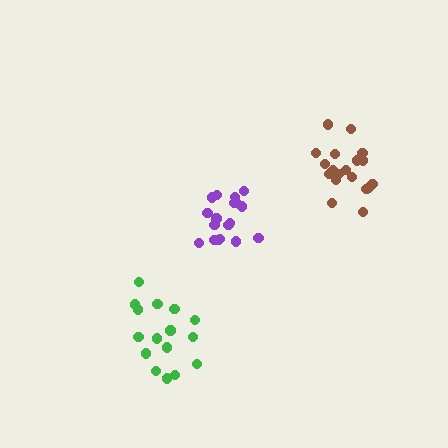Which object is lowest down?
The green cluster is bottommost.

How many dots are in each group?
Group 1: 19 dots, Group 2: 18 dots, Group 3: 16 dots (53 total).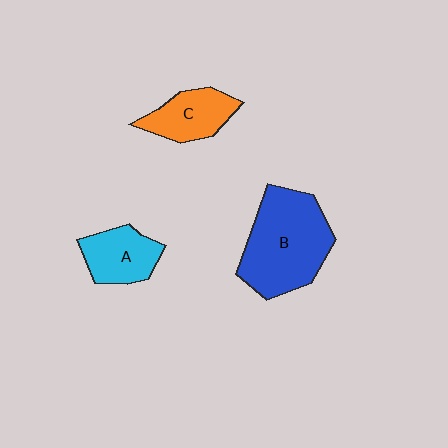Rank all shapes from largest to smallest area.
From largest to smallest: B (blue), C (orange), A (cyan).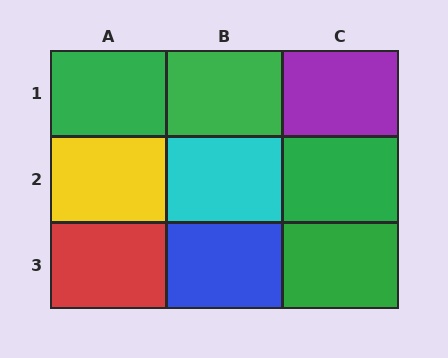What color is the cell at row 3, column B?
Blue.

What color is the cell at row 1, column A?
Green.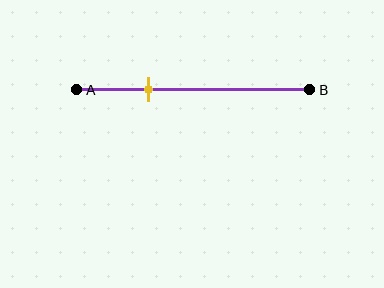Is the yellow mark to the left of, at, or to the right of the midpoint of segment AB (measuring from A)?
The yellow mark is to the left of the midpoint of segment AB.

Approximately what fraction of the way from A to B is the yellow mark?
The yellow mark is approximately 30% of the way from A to B.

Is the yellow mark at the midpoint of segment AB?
No, the mark is at about 30% from A, not at the 50% midpoint.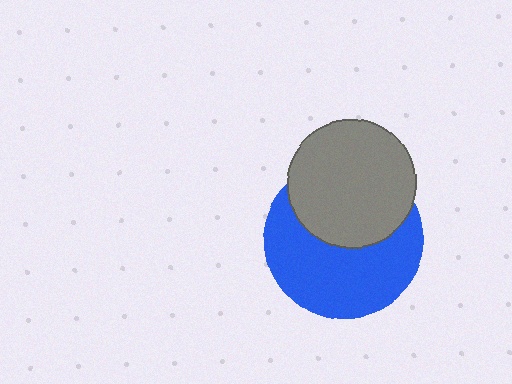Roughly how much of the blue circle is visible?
About half of it is visible (roughly 58%).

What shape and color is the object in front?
The object in front is a gray circle.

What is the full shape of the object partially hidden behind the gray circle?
The partially hidden object is a blue circle.